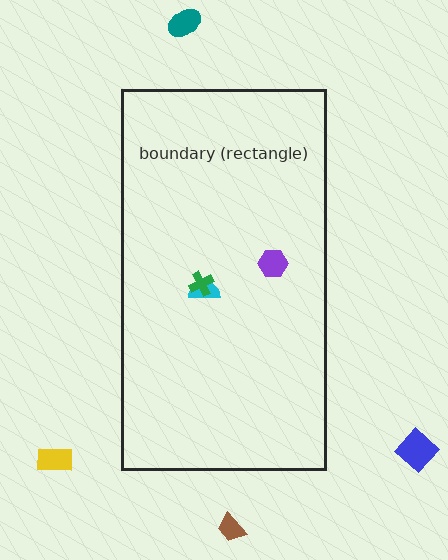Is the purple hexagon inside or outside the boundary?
Inside.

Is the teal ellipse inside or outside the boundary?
Outside.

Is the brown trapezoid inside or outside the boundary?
Outside.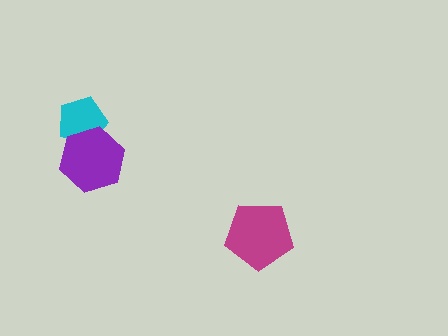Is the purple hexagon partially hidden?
No, no other shape covers it.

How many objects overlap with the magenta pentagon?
0 objects overlap with the magenta pentagon.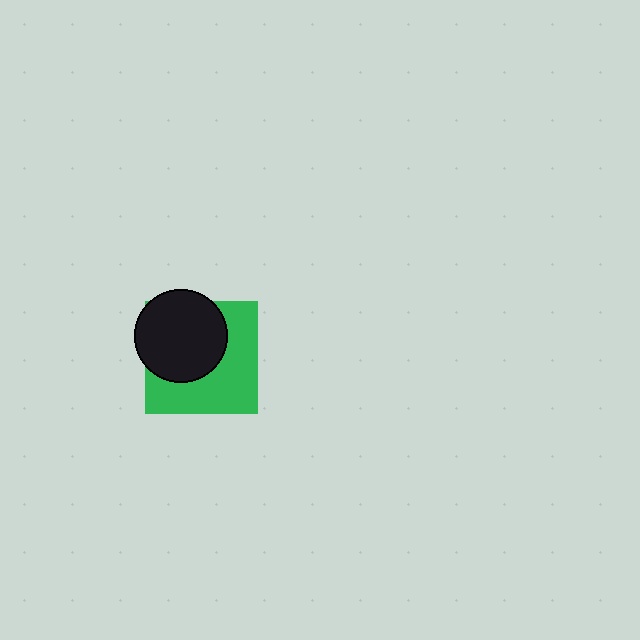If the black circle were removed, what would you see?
You would see the complete green square.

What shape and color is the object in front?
The object in front is a black circle.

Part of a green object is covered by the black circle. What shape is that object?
It is a square.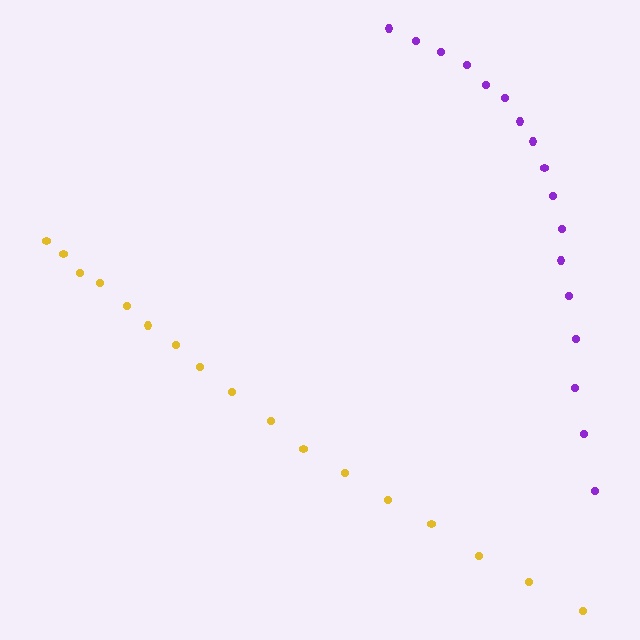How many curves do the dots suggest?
There are 2 distinct paths.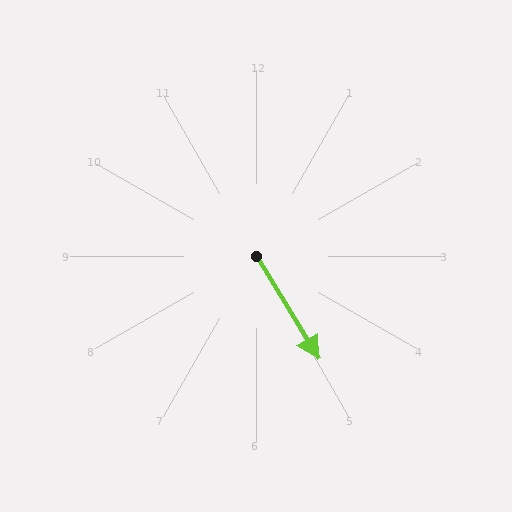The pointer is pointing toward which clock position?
Roughly 5 o'clock.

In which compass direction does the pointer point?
Southeast.